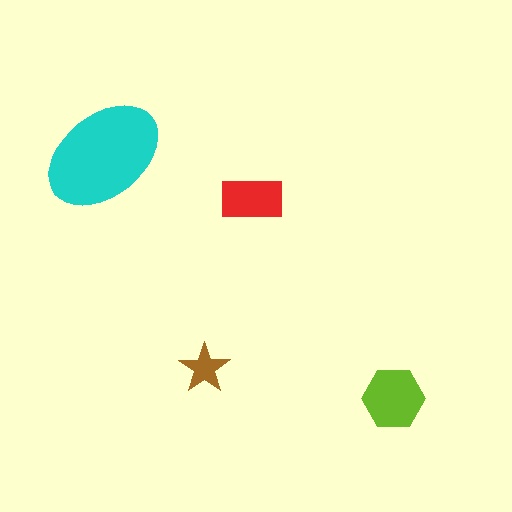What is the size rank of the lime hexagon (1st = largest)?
2nd.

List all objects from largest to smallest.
The cyan ellipse, the lime hexagon, the red rectangle, the brown star.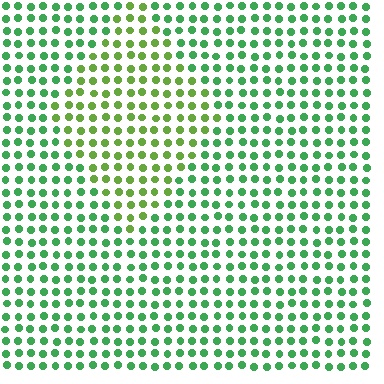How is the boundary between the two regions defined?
The boundary is defined purely by a slight shift in hue (about 35 degrees). Spacing, size, and orientation are identical on both sides.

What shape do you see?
I see a diamond.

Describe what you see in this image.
The image is filled with small green elements in a uniform arrangement. A diamond-shaped region is visible where the elements are tinted to a slightly different hue, forming a subtle color boundary.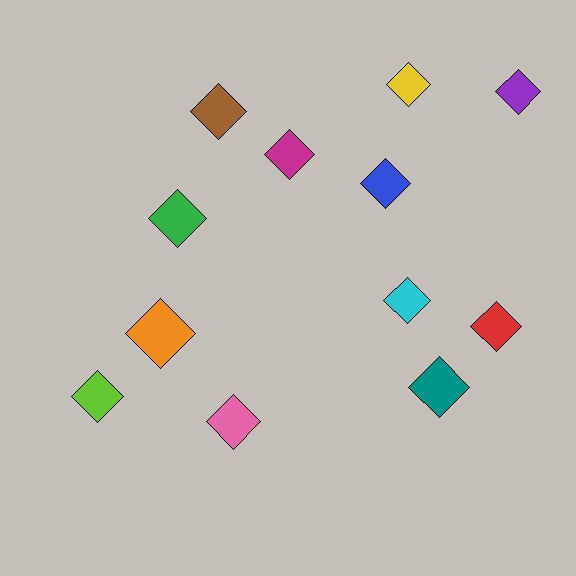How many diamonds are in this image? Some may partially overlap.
There are 12 diamonds.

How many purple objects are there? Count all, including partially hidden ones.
There is 1 purple object.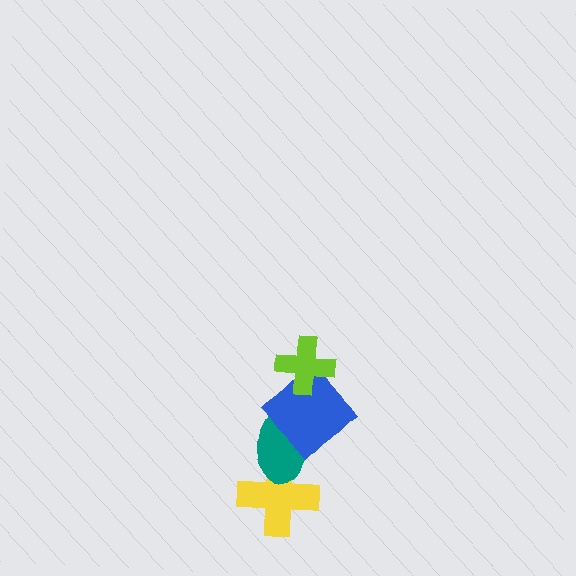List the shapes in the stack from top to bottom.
From top to bottom: the lime cross, the blue diamond, the teal ellipse, the yellow cross.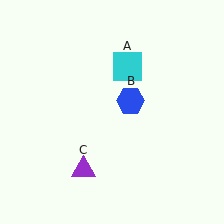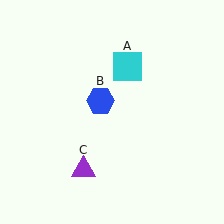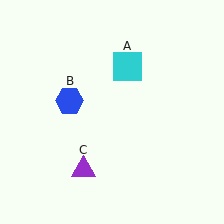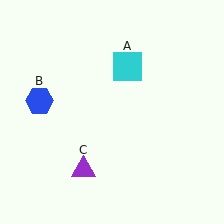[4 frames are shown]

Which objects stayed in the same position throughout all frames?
Cyan square (object A) and purple triangle (object C) remained stationary.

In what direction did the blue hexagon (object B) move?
The blue hexagon (object B) moved left.